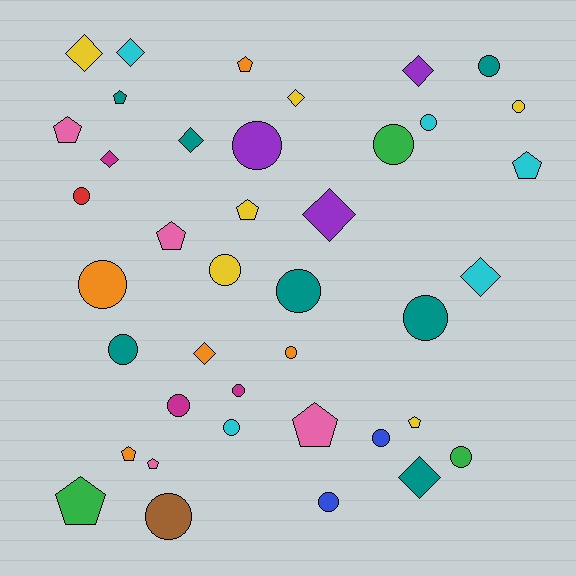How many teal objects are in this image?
There are 7 teal objects.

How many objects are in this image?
There are 40 objects.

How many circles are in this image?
There are 19 circles.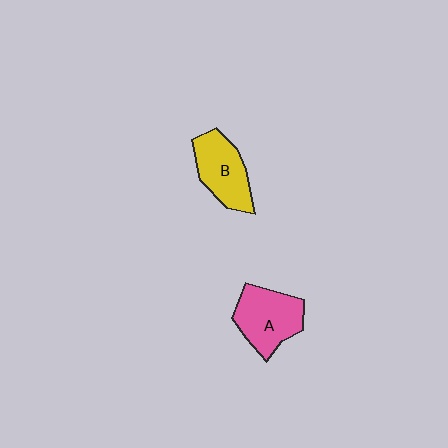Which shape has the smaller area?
Shape B (yellow).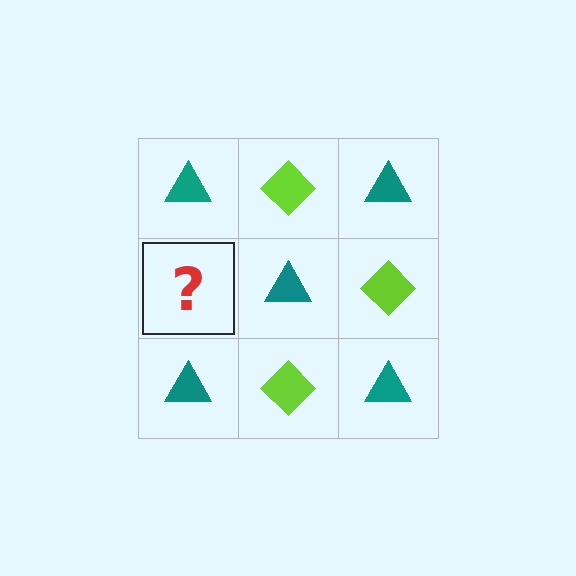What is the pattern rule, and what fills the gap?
The rule is that it alternates teal triangle and lime diamond in a checkerboard pattern. The gap should be filled with a lime diamond.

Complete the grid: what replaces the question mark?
The question mark should be replaced with a lime diamond.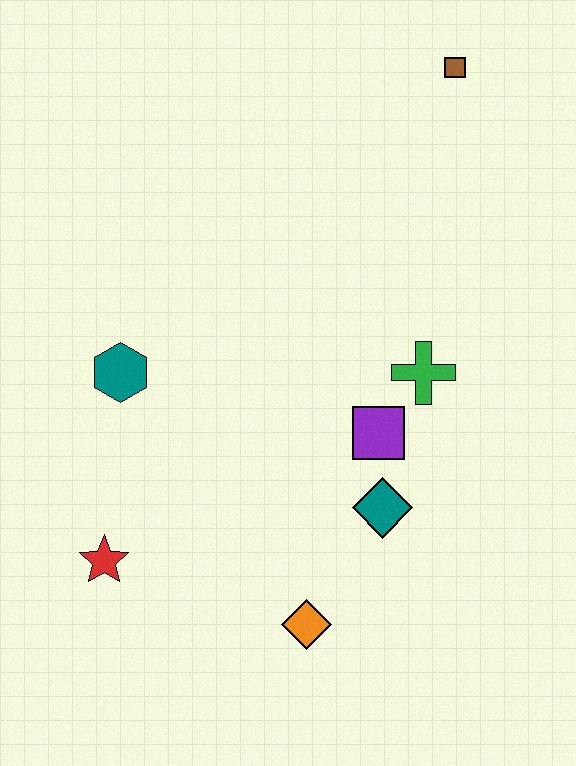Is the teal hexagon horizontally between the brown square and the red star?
Yes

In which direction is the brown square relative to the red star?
The brown square is above the red star.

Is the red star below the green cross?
Yes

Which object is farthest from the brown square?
The red star is farthest from the brown square.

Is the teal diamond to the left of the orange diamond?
No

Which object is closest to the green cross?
The purple square is closest to the green cross.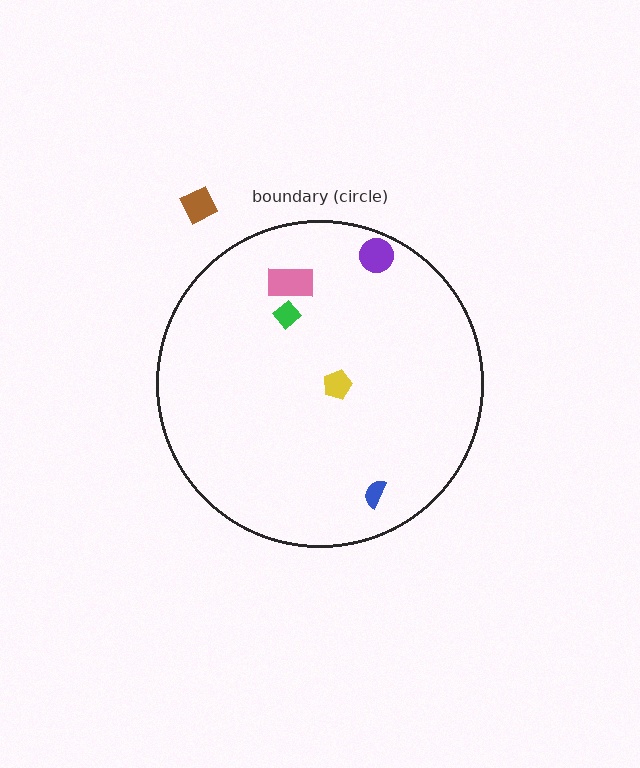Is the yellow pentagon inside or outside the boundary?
Inside.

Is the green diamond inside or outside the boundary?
Inside.